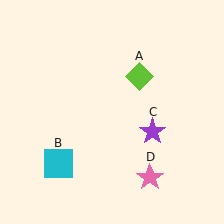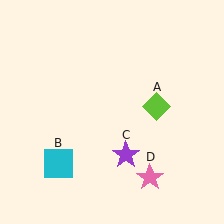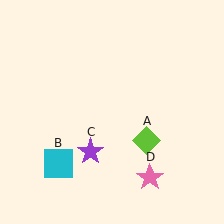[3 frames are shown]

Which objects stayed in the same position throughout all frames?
Cyan square (object B) and pink star (object D) remained stationary.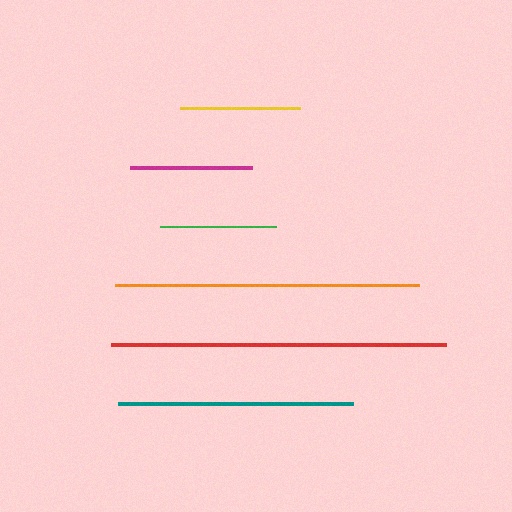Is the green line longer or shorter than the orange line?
The orange line is longer than the green line.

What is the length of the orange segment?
The orange segment is approximately 304 pixels long.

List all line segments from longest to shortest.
From longest to shortest: red, orange, teal, magenta, yellow, green.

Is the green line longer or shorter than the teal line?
The teal line is longer than the green line.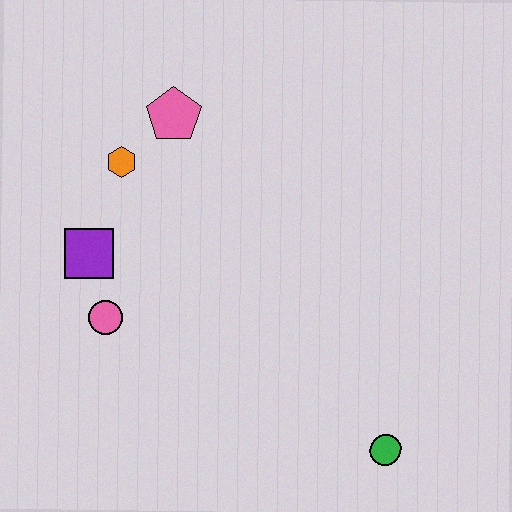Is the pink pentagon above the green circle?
Yes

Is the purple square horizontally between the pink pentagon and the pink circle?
No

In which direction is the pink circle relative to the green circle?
The pink circle is to the left of the green circle.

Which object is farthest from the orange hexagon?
The green circle is farthest from the orange hexagon.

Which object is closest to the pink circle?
The purple square is closest to the pink circle.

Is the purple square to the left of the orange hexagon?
Yes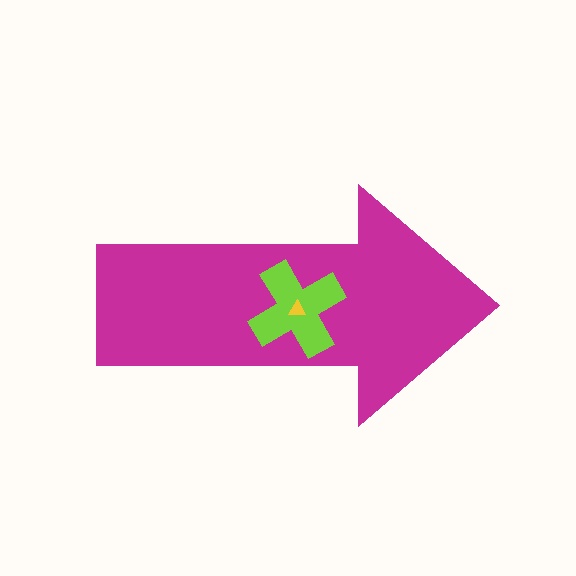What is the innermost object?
The yellow triangle.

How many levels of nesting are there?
3.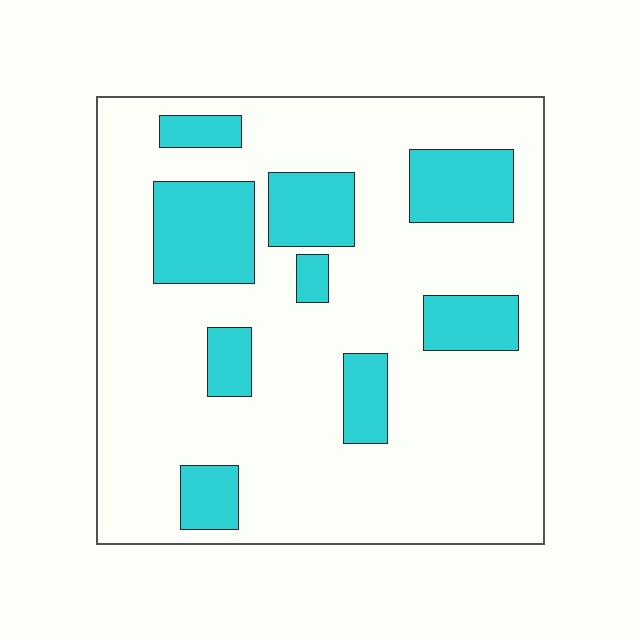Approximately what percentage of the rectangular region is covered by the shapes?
Approximately 25%.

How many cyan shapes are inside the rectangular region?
9.